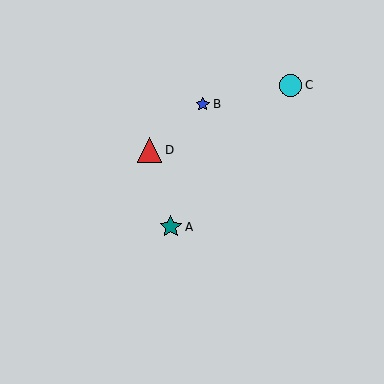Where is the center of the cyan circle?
The center of the cyan circle is at (291, 85).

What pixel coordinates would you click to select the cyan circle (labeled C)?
Click at (291, 85) to select the cyan circle C.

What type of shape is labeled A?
Shape A is a teal star.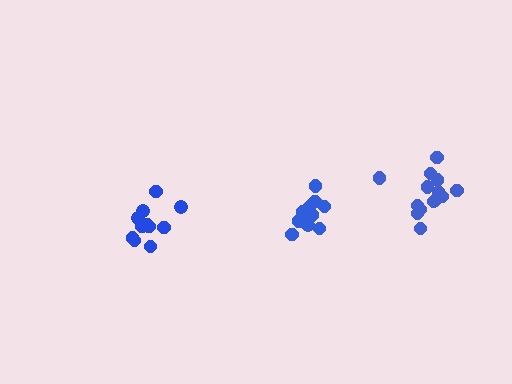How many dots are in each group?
Group 1: 12 dots, Group 2: 12 dots, Group 3: 14 dots (38 total).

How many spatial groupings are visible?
There are 3 spatial groupings.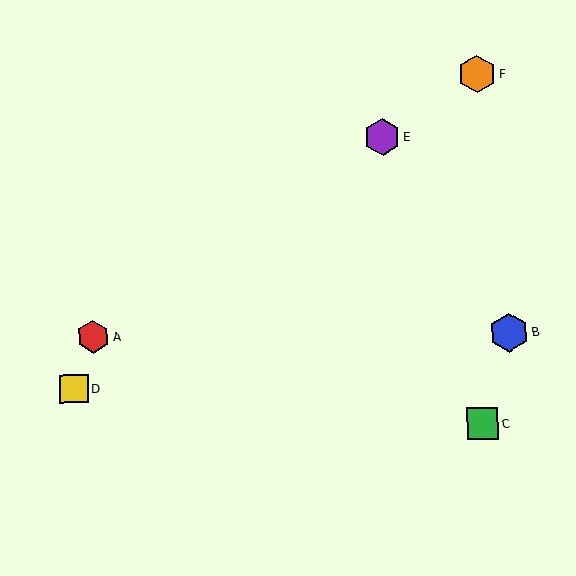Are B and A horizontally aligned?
Yes, both are at y≈332.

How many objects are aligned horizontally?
2 objects (A, B) are aligned horizontally.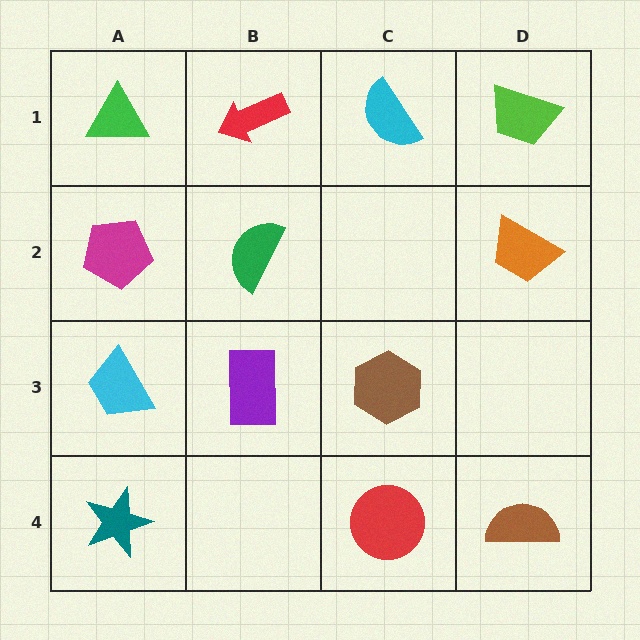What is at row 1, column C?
A cyan semicircle.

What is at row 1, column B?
A red arrow.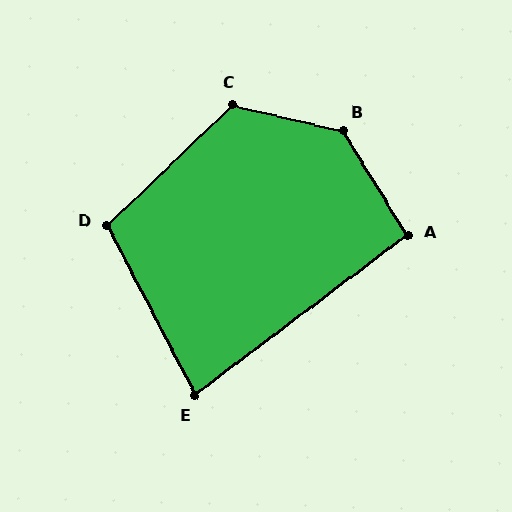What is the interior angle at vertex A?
Approximately 96 degrees (obtuse).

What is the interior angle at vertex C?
Approximately 123 degrees (obtuse).